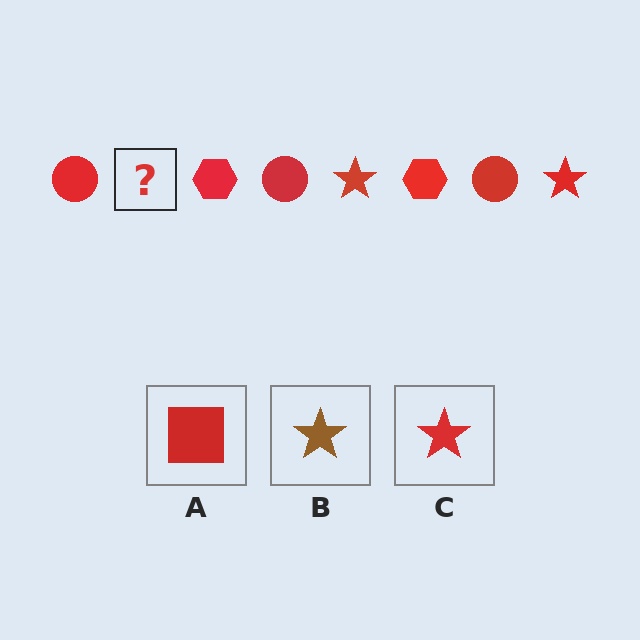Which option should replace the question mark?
Option C.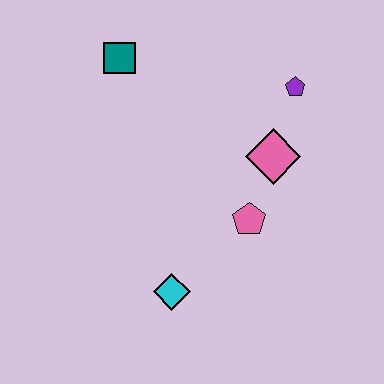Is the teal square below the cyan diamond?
No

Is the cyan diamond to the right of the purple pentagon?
No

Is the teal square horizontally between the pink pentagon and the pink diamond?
No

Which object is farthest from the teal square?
The cyan diamond is farthest from the teal square.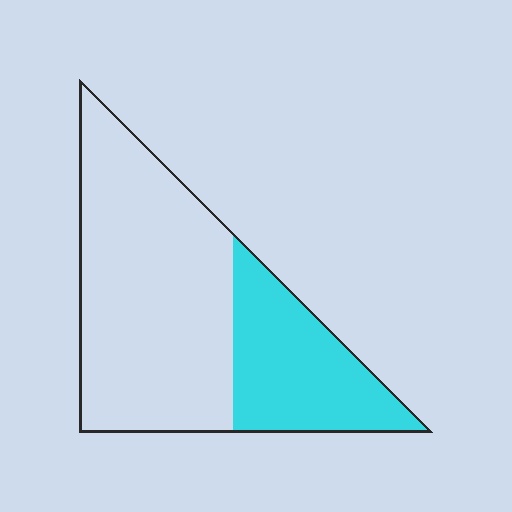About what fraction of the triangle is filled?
About one third (1/3).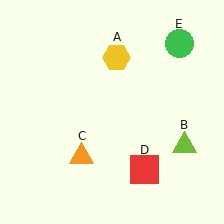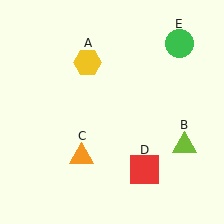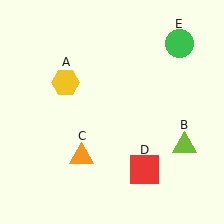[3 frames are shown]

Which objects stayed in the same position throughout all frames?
Lime triangle (object B) and orange triangle (object C) and red square (object D) and green circle (object E) remained stationary.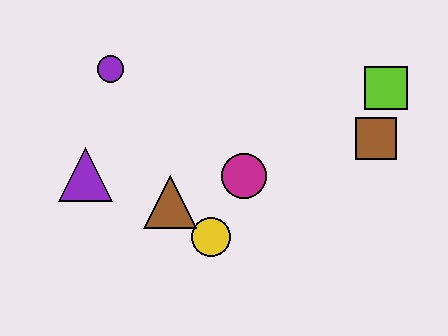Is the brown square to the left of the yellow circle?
No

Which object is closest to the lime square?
The brown square is closest to the lime square.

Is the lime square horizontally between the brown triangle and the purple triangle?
No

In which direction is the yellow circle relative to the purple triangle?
The yellow circle is to the right of the purple triangle.